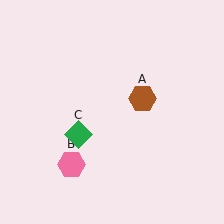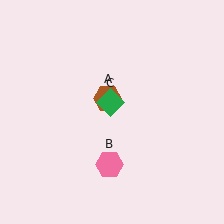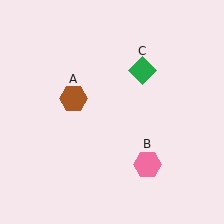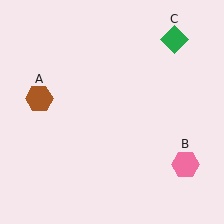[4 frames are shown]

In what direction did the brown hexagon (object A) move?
The brown hexagon (object A) moved left.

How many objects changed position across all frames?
3 objects changed position: brown hexagon (object A), pink hexagon (object B), green diamond (object C).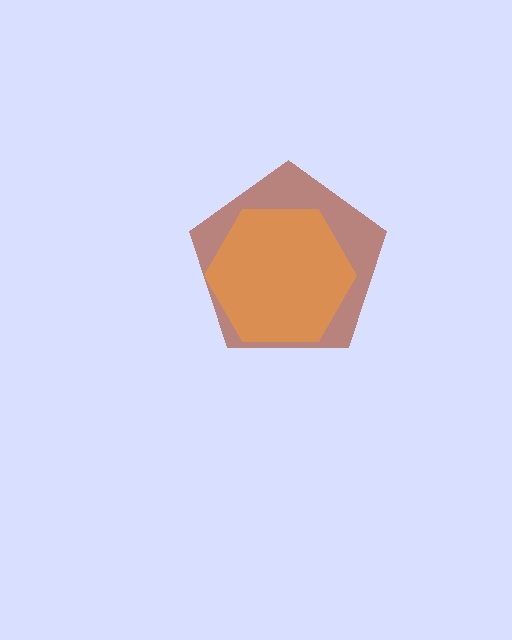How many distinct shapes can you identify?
There are 2 distinct shapes: a brown pentagon, an orange hexagon.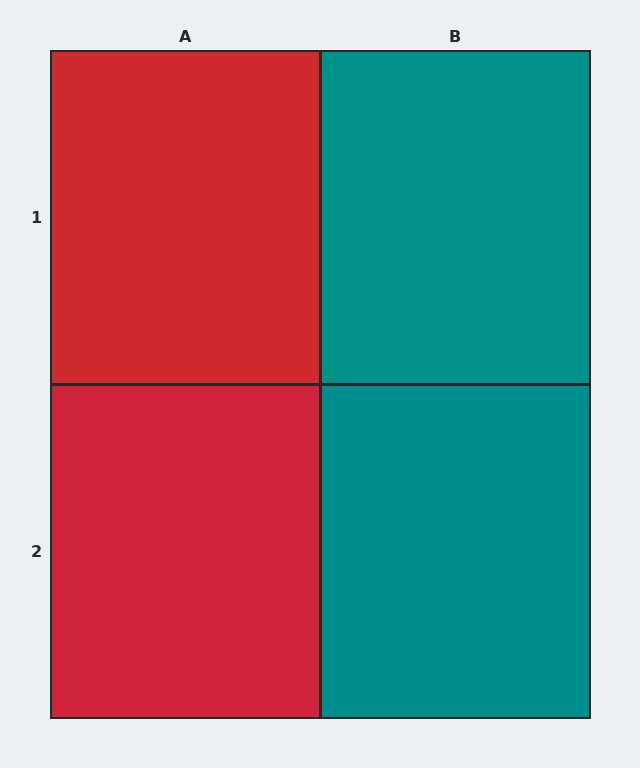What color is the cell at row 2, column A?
Red.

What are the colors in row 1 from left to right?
Red, teal.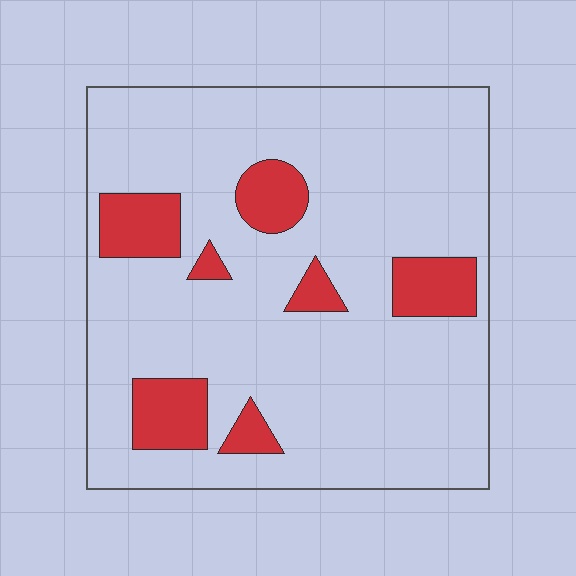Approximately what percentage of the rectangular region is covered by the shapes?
Approximately 15%.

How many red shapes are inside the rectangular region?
7.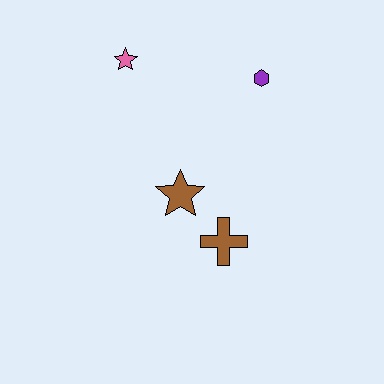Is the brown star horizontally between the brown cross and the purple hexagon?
No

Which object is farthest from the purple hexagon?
The brown cross is farthest from the purple hexagon.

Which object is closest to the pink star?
The purple hexagon is closest to the pink star.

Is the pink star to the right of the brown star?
No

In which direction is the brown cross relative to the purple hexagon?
The brown cross is below the purple hexagon.